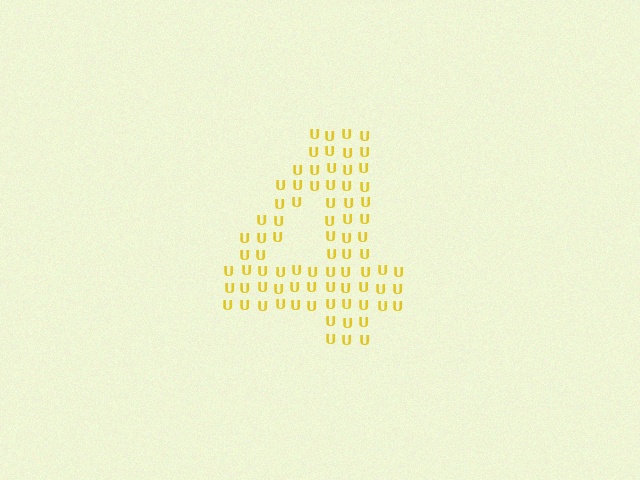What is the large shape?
The large shape is the digit 4.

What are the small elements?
The small elements are letter U's.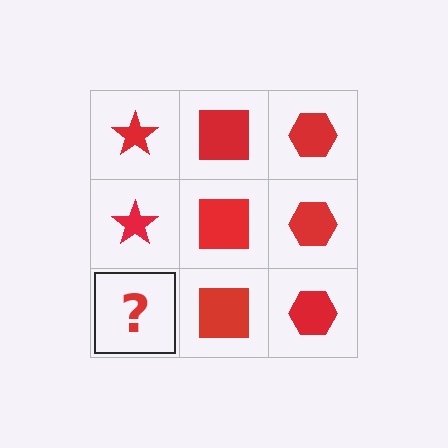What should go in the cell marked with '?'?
The missing cell should contain a red star.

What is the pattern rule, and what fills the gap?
The rule is that each column has a consistent shape. The gap should be filled with a red star.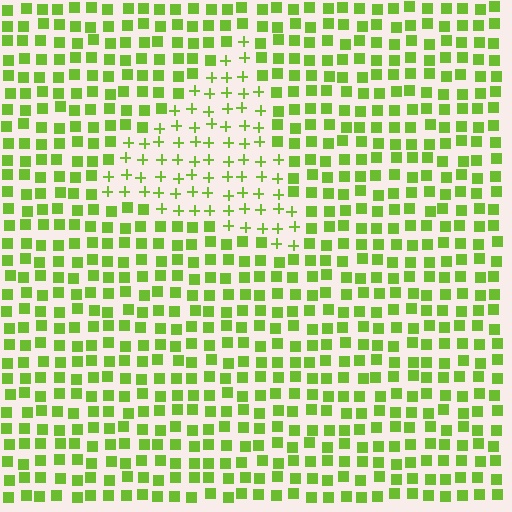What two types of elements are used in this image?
The image uses plus signs inside the triangle region and squares outside it.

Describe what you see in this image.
The image is filled with small lime elements arranged in a uniform grid. A triangle-shaped region contains plus signs, while the surrounding area contains squares. The boundary is defined purely by the change in element shape.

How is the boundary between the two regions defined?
The boundary is defined by a change in element shape: plus signs inside vs. squares outside. All elements share the same color and spacing.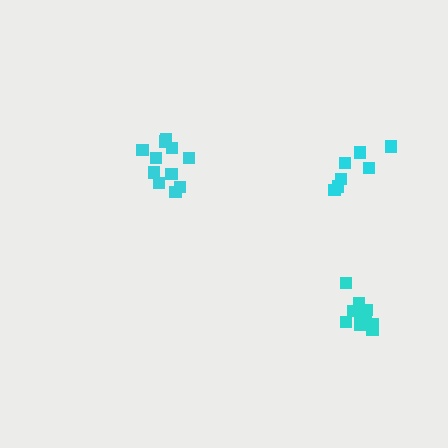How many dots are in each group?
Group 1: 11 dots, Group 2: 7 dots, Group 3: 11 dots (29 total).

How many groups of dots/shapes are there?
There are 3 groups.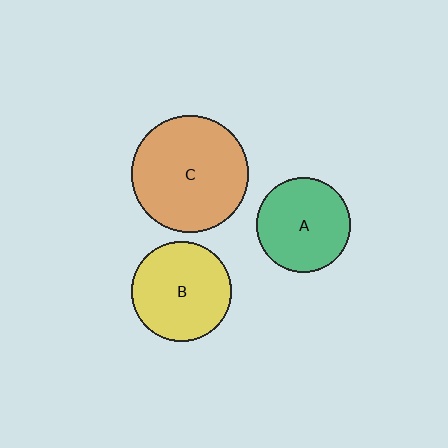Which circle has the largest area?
Circle C (orange).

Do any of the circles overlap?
No, none of the circles overlap.